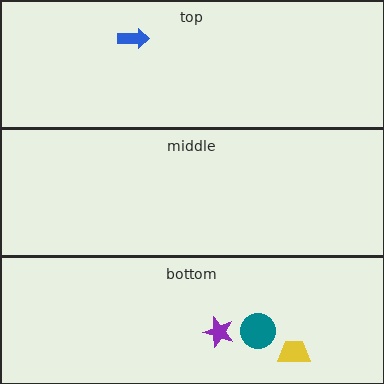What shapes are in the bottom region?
The yellow trapezoid, the teal circle, the purple star.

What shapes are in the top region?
The blue arrow.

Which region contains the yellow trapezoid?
The bottom region.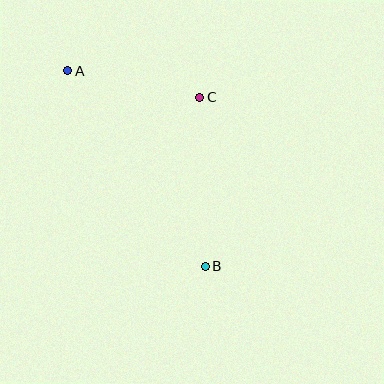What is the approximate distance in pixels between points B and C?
The distance between B and C is approximately 169 pixels.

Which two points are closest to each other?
Points A and C are closest to each other.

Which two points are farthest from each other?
Points A and B are farthest from each other.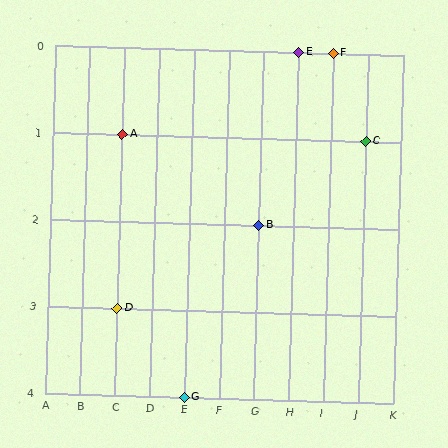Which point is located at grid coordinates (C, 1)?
Point A is at (C, 1).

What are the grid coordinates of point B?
Point B is at grid coordinates (G, 2).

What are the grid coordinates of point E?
Point E is at grid coordinates (H, 0).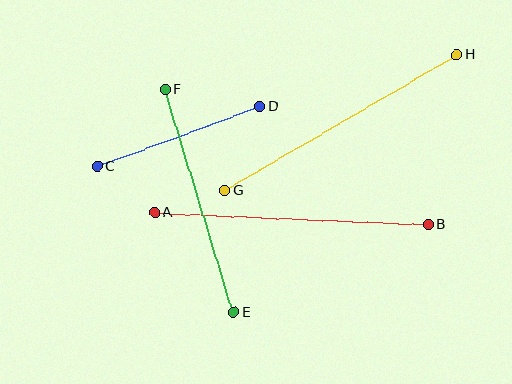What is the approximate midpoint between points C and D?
The midpoint is at approximately (179, 136) pixels.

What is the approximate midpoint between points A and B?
The midpoint is at approximately (292, 218) pixels.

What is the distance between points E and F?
The distance is approximately 233 pixels.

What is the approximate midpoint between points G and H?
The midpoint is at approximately (341, 123) pixels.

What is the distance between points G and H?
The distance is approximately 269 pixels.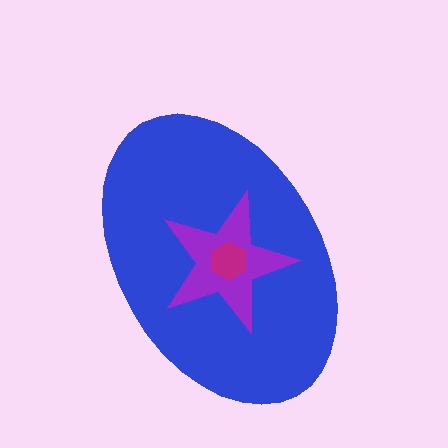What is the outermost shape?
The blue ellipse.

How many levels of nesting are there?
3.